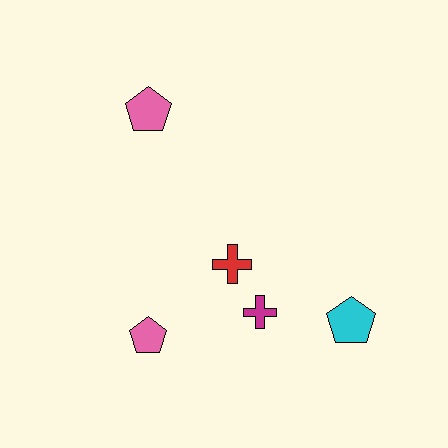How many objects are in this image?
There are 5 objects.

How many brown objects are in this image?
There are no brown objects.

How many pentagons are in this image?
There are 3 pentagons.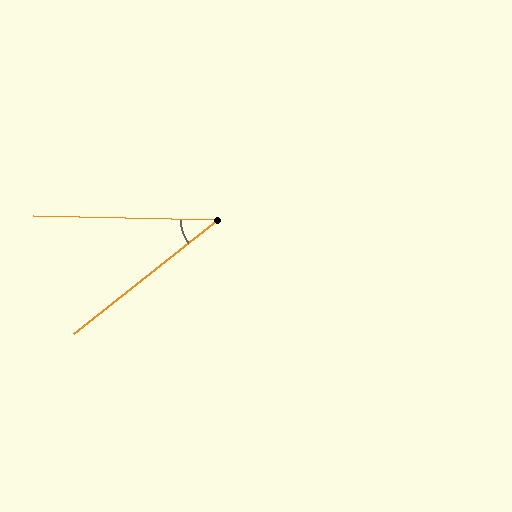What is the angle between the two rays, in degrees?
Approximately 40 degrees.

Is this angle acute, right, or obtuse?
It is acute.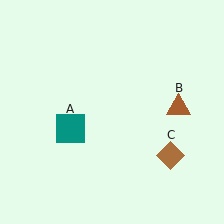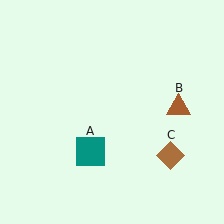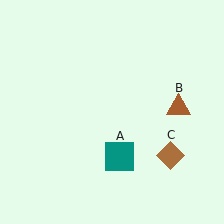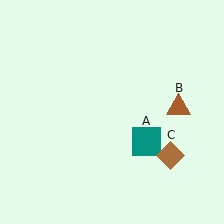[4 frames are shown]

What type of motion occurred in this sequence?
The teal square (object A) rotated counterclockwise around the center of the scene.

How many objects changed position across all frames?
1 object changed position: teal square (object A).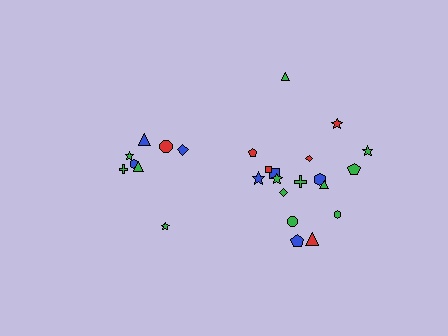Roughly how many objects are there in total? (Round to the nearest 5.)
Roughly 25 objects in total.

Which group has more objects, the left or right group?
The right group.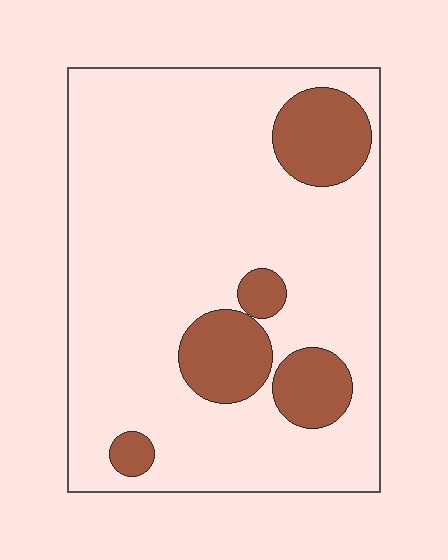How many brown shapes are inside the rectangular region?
5.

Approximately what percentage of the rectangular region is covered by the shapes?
Approximately 20%.